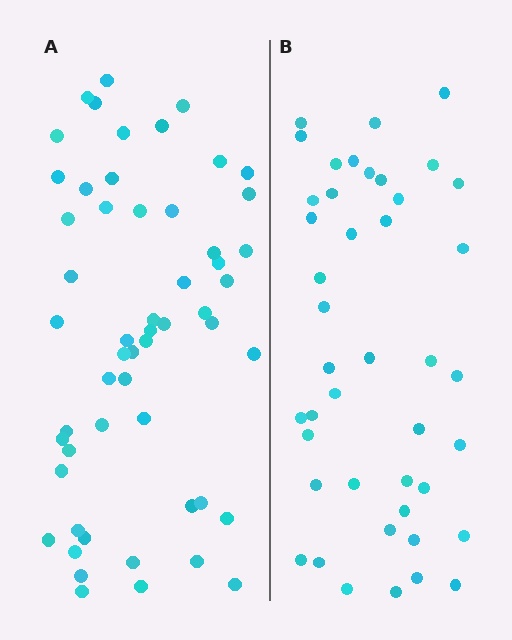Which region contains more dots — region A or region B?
Region A (the left region) has more dots.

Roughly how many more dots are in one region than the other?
Region A has roughly 12 or so more dots than region B.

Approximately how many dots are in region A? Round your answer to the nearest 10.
About 60 dots. (The exact count is 55, which rounds to 60.)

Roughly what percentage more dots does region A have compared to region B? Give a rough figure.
About 30% more.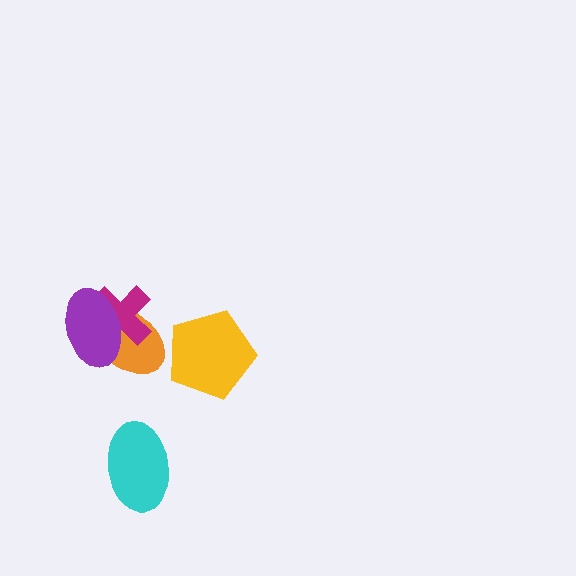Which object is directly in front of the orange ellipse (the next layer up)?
The magenta cross is directly in front of the orange ellipse.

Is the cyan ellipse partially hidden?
No, no other shape covers it.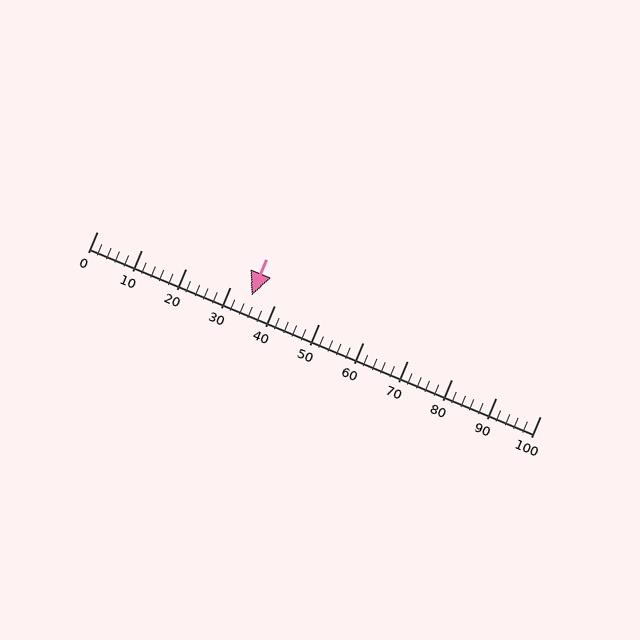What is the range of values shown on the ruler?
The ruler shows values from 0 to 100.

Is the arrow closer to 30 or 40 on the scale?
The arrow is closer to 30.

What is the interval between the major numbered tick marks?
The major tick marks are spaced 10 units apart.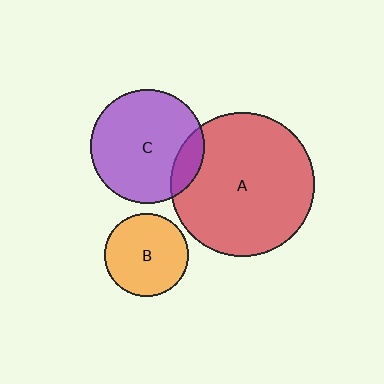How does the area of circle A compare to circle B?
Approximately 3.0 times.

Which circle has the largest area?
Circle A (red).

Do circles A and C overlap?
Yes.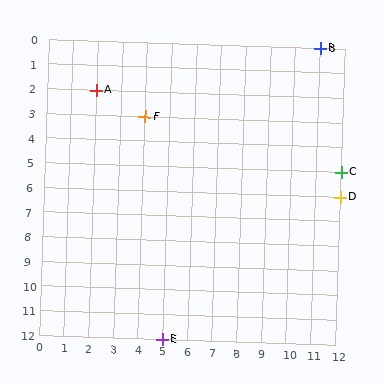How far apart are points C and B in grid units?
Points C and B are 1 column and 5 rows apart (about 5.1 grid units diagonally).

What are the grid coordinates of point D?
Point D is at grid coordinates (12, 6).